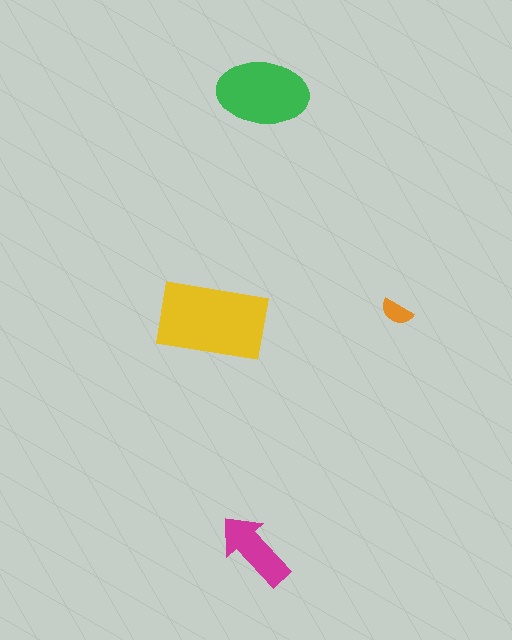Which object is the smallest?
The orange semicircle.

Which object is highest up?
The green ellipse is topmost.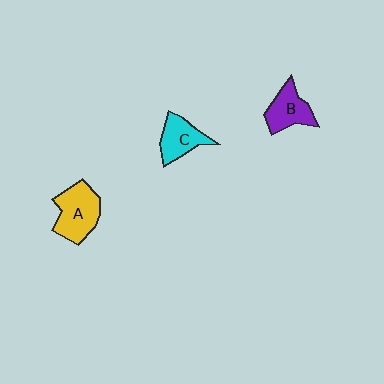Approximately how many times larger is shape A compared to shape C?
Approximately 1.4 times.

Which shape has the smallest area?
Shape C (cyan).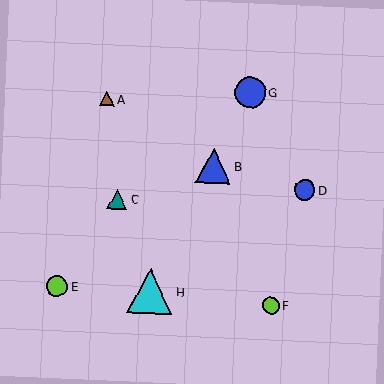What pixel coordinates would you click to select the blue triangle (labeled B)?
Click at (213, 165) to select the blue triangle B.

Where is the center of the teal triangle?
The center of the teal triangle is at (117, 199).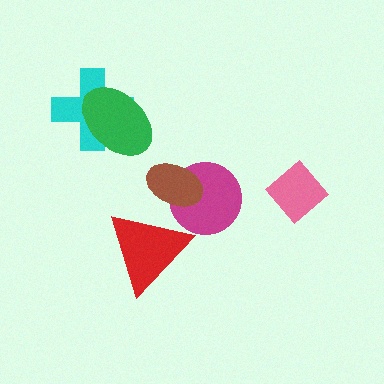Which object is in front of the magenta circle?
The brown ellipse is in front of the magenta circle.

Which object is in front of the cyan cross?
The green ellipse is in front of the cyan cross.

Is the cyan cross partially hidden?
Yes, it is partially covered by another shape.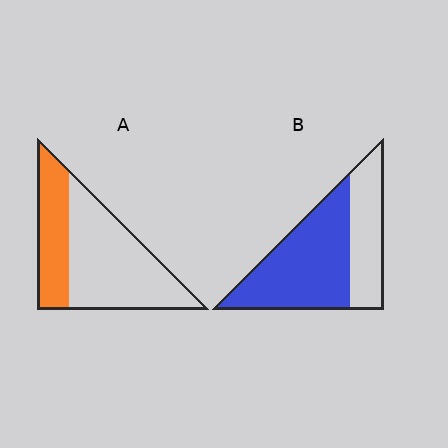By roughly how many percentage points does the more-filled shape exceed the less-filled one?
By roughly 30 percentage points (B over A).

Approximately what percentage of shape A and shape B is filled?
A is approximately 35% and B is approximately 65%.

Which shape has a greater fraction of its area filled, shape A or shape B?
Shape B.